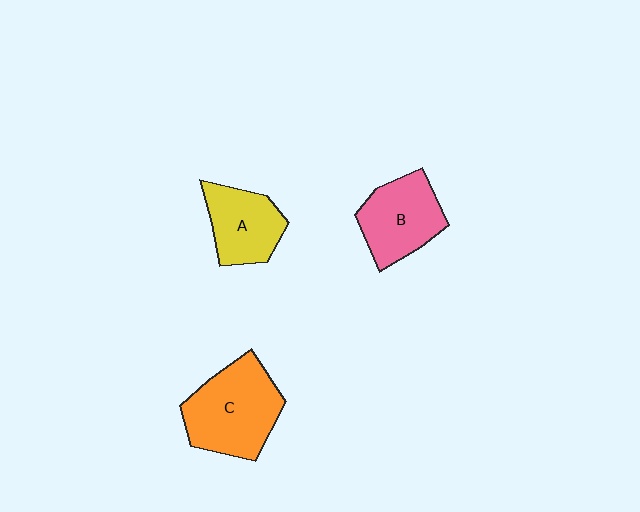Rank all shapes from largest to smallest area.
From largest to smallest: C (orange), B (pink), A (yellow).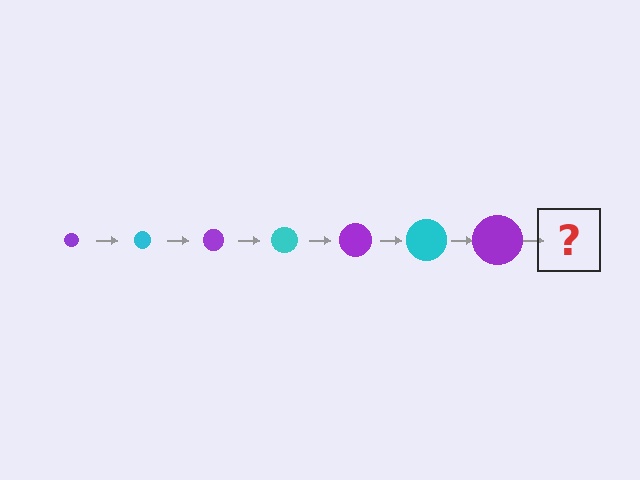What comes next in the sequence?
The next element should be a cyan circle, larger than the previous one.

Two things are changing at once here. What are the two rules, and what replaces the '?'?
The two rules are that the circle grows larger each step and the color cycles through purple and cyan. The '?' should be a cyan circle, larger than the previous one.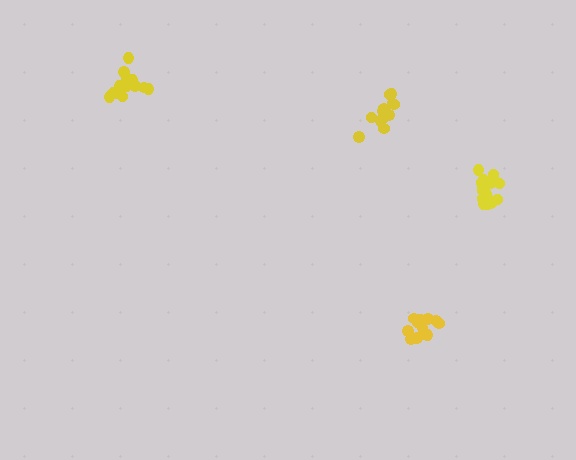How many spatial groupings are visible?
There are 4 spatial groupings.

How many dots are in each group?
Group 1: 16 dots, Group 2: 16 dots, Group 3: 13 dots, Group 4: 12 dots (57 total).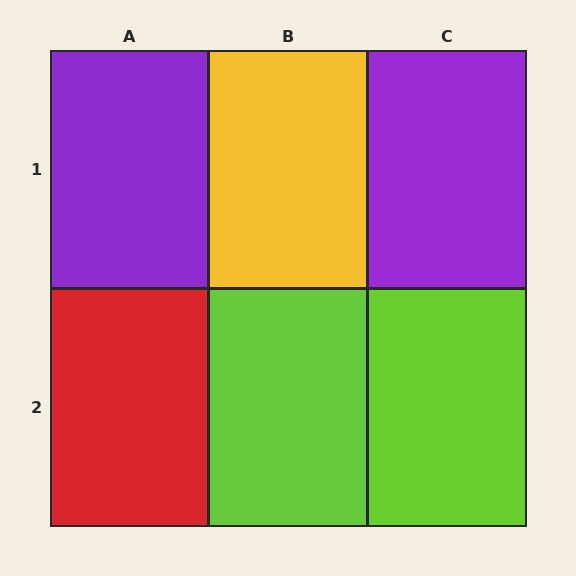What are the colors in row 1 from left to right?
Purple, yellow, purple.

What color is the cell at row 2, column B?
Lime.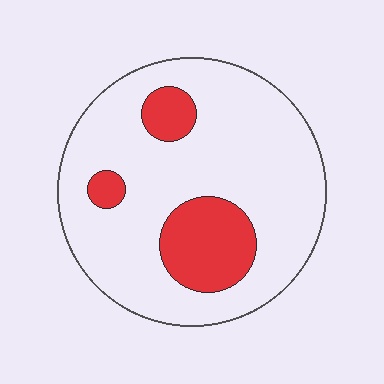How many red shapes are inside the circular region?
3.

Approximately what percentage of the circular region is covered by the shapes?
Approximately 20%.